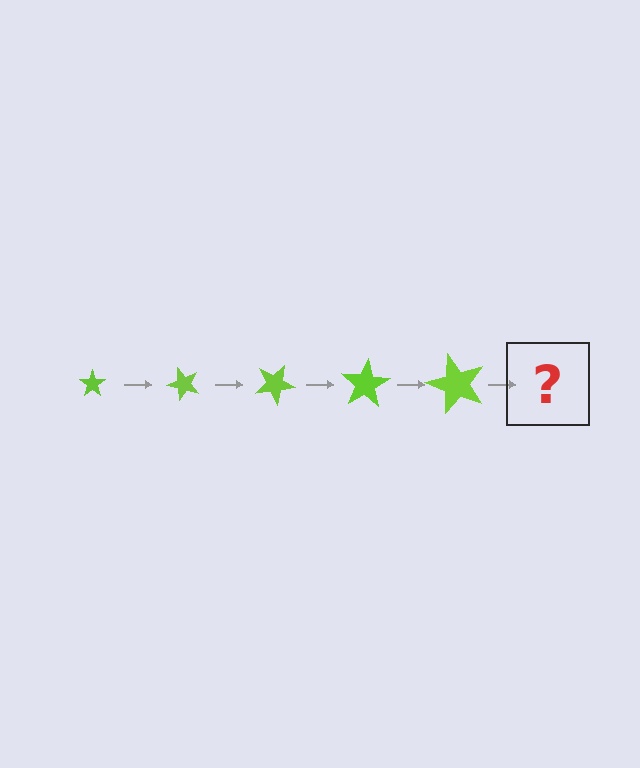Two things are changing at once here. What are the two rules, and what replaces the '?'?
The two rules are that the star grows larger each step and it rotates 50 degrees each step. The '?' should be a star, larger than the previous one and rotated 250 degrees from the start.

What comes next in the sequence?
The next element should be a star, larger than the previous one and rotated 250 degrees from the start.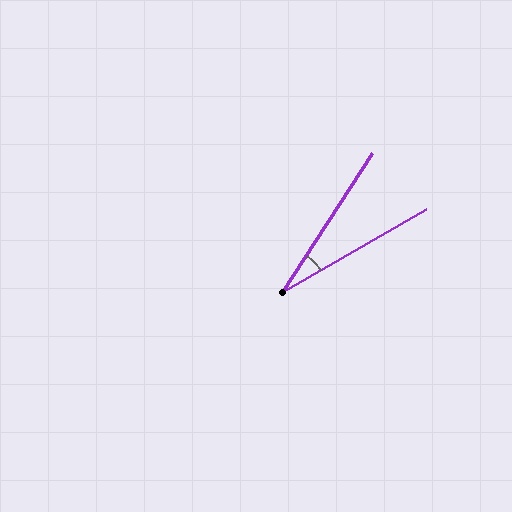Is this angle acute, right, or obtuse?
It is acute.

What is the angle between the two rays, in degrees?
Approximately 27 degrees.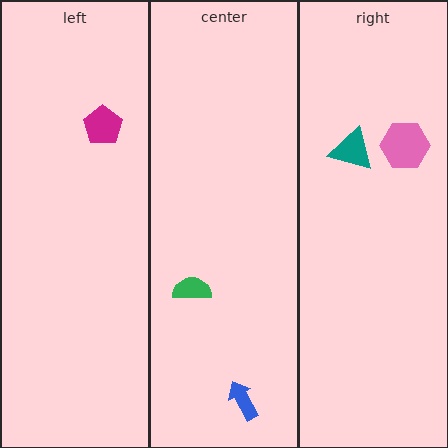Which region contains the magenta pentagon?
The left region.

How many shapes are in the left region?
1.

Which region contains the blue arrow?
The center region.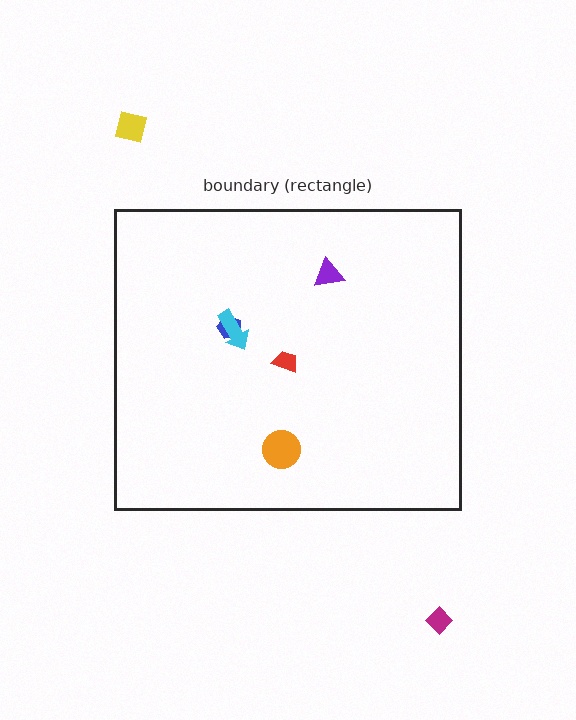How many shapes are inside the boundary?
5 inside, 2 outside.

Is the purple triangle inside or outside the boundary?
Inside.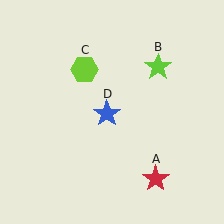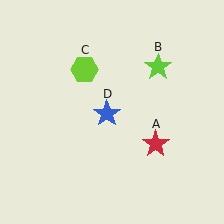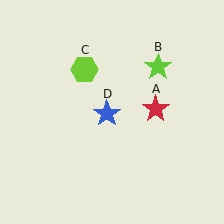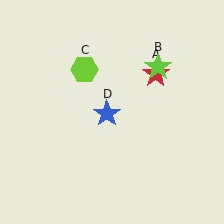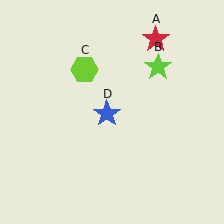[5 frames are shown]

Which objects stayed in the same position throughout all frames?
Lime star (object B) and lime hexagon (object C) and blue star (object D) remained stationary.